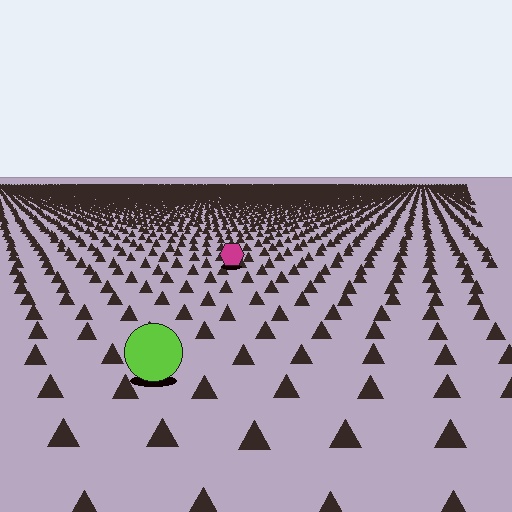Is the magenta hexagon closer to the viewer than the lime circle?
No. The lime circle is closer — you can tell from the texture gradient: the ground texture is coarser near it.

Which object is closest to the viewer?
The lime circle is closest. The texture marks near it are larger and more spread out.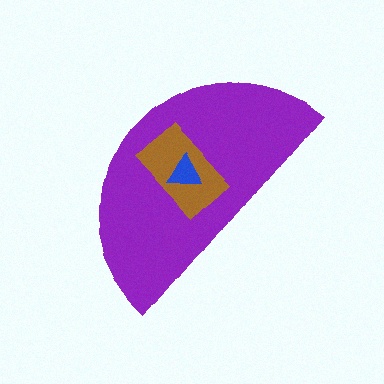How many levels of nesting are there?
3.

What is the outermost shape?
The purple semicircle.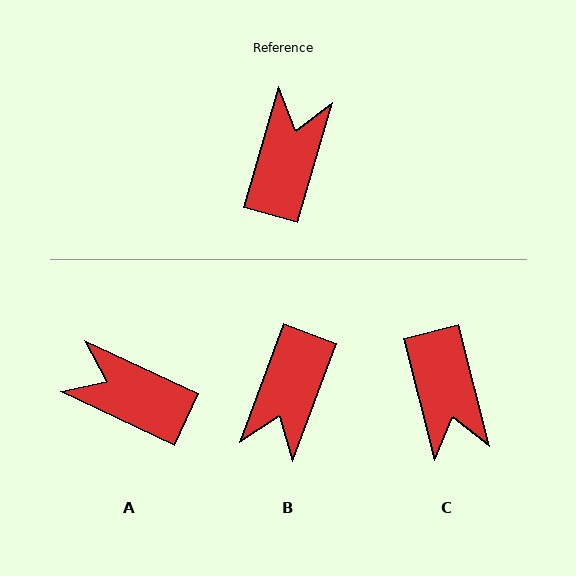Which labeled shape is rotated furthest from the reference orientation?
B, about 176 degrees away.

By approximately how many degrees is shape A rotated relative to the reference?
Approximately 81 degrees counter-clockwise.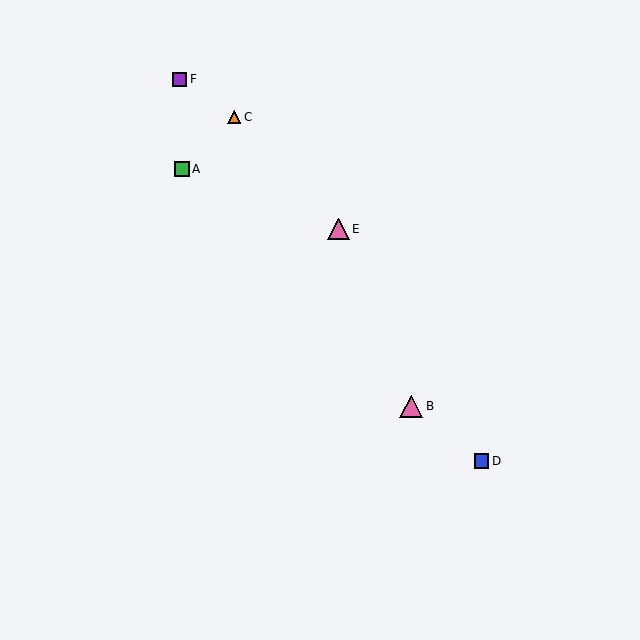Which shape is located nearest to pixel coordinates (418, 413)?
The pink triangle (labeled B) at (411, 406) is nearest to that location.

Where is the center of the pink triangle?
The center of the pink triangle is at (411, 406).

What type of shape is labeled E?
Shape E is a pink triangle.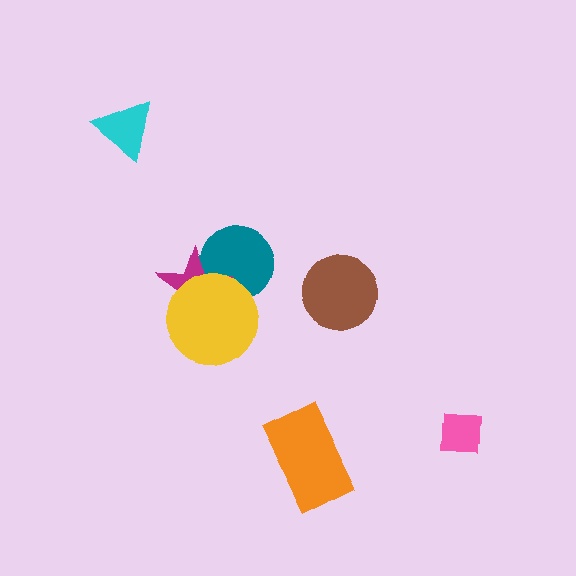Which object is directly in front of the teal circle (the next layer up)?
The magenta star is directly in front of the teal circle.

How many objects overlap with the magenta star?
2 objects overlap with the magenta star.